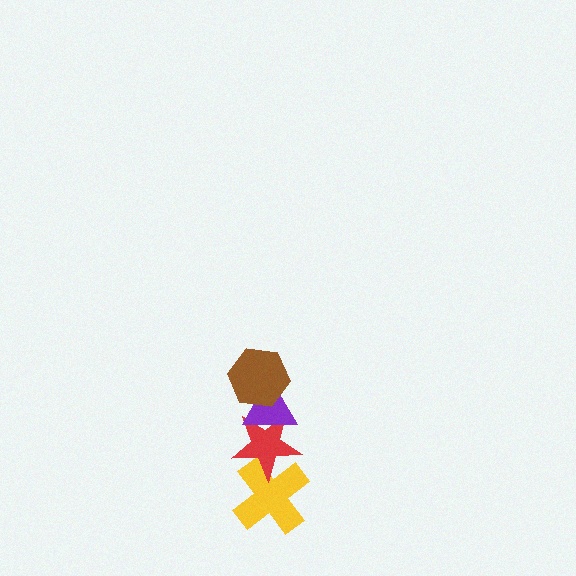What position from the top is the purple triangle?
The purple triangle is 2nd from the top.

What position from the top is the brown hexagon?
The brown hexagon is 1st from the top.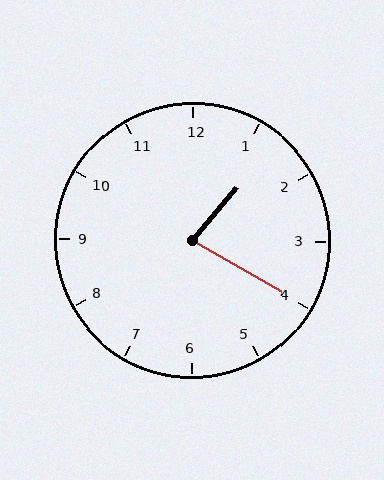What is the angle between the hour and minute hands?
Approximately 80 degrees.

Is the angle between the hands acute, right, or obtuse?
It is acute.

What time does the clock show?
1:20.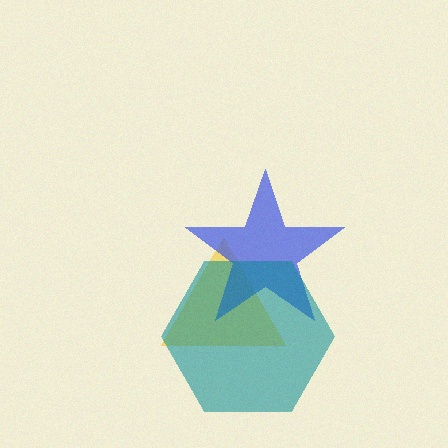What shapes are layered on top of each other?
The layered shapes are: a yellow triangle, a blue star, a teal hexagon.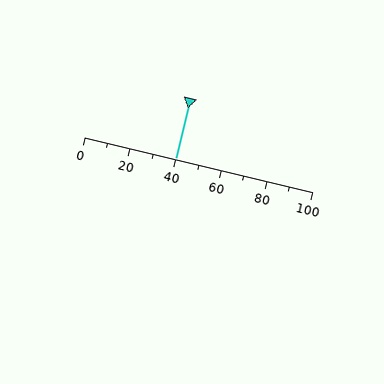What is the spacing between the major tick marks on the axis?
The major ticks are spaced 20 apart.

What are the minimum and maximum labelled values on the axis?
The axis runs from 0 to 100.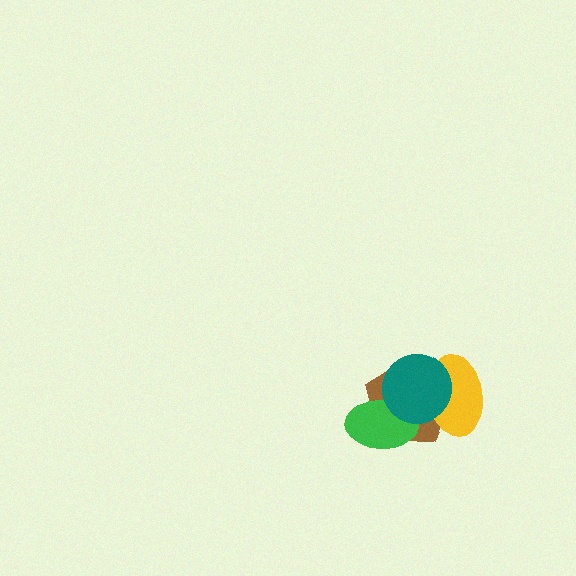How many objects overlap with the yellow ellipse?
2 objects overlap with the yellow ellipse.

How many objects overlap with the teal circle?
3 objects overlap with the teal circle.